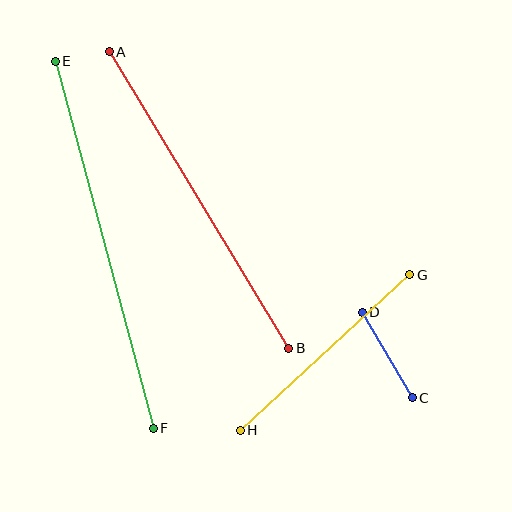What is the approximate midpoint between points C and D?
The midpoint is at approximately (387, 355) pixels.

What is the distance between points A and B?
The distance is approximately 346 pixels.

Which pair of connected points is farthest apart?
Points E and F are farthest apart.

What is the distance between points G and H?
The distance is approximately 230 pixels.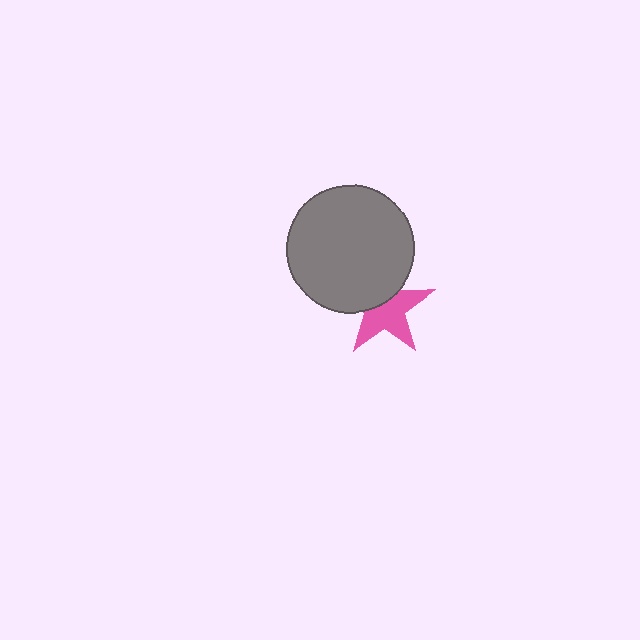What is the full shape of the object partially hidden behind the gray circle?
The partially hidden object is a pink star.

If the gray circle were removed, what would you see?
You would see the complete pink star.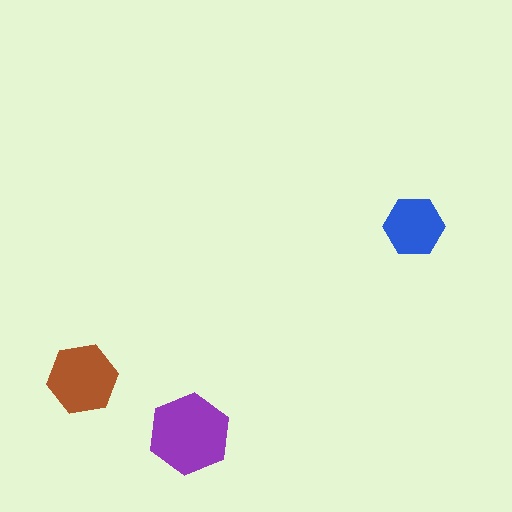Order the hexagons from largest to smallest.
the purple one, the brown one, the blue one.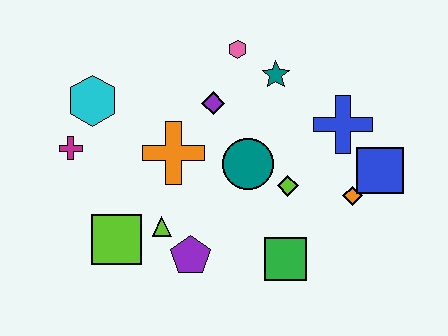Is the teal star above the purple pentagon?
Yes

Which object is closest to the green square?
The lime diamond is closest to the green square.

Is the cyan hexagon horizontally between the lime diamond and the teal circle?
No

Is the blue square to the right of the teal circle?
Yes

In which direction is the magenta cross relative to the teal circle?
The magenta cross is to the left of the teal circle.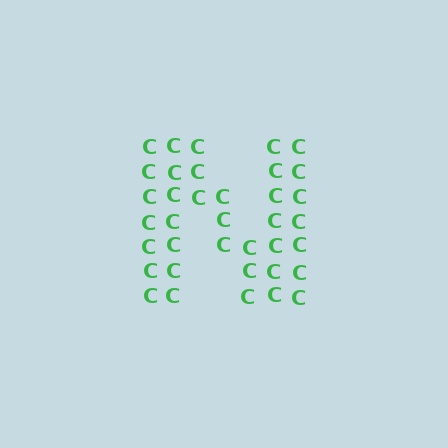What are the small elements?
The small elements are letter C's.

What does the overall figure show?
The overall figure shows the letter N.